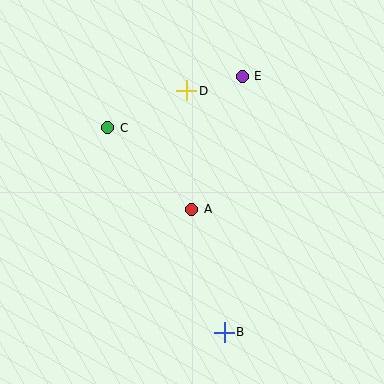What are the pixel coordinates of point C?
Point C is at (108, 128).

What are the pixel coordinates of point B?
Point B is at (224, 332).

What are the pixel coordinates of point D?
Point D is at (187, 91).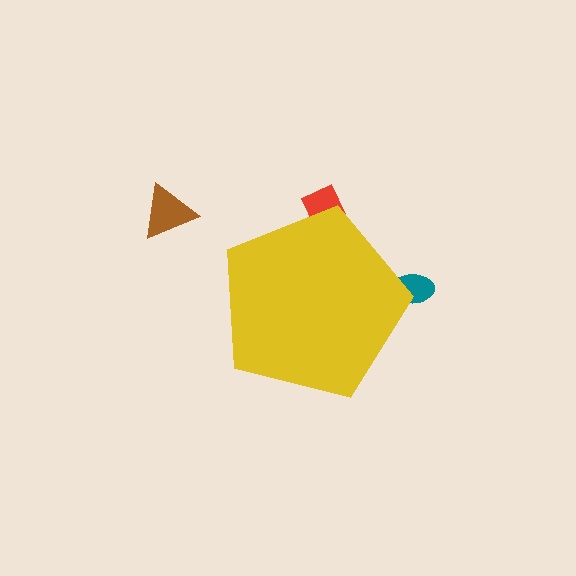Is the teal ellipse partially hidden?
Yes, the teal ellipse is partially hidden behind the yellow pentagon.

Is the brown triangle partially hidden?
No, the brown triangle is fully visible.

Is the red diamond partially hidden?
Yes, the red diamond is partially hidden behind the yellow pentagon.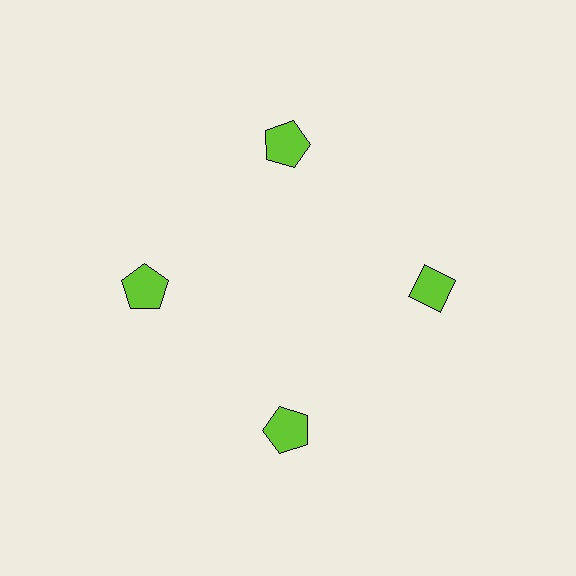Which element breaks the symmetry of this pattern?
The lime diamond at roughly the 3 o'clock position breaks the symmetry. All other shapes are lime pentagons.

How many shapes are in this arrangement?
There are 4 shapes arranged in a ring pattern.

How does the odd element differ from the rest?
It has a different shape: diamond instead of pentagon.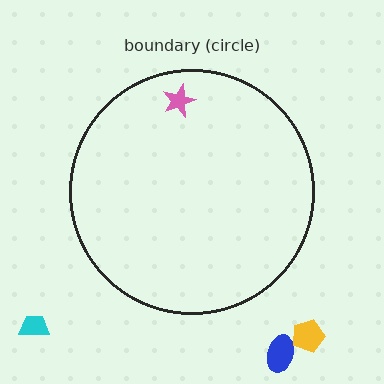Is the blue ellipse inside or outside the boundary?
Outside.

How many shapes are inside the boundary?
1 inside, 3 outside.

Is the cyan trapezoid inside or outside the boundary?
Outside.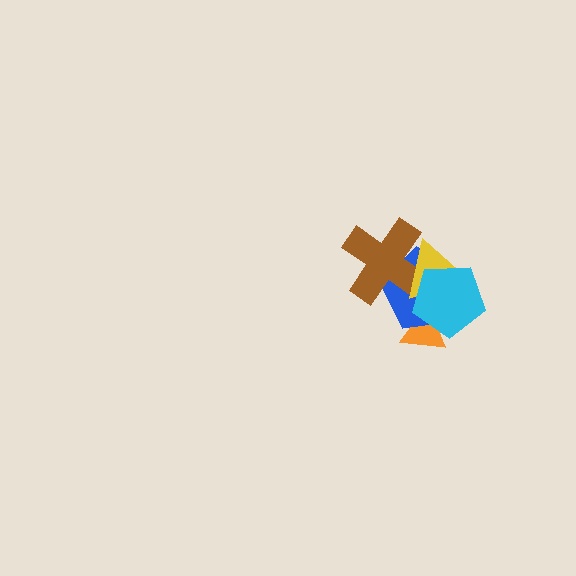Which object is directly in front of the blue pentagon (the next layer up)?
The brown cross is directly in front of the blue pentagon.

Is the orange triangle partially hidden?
Yes, it is partially covered by another shape.